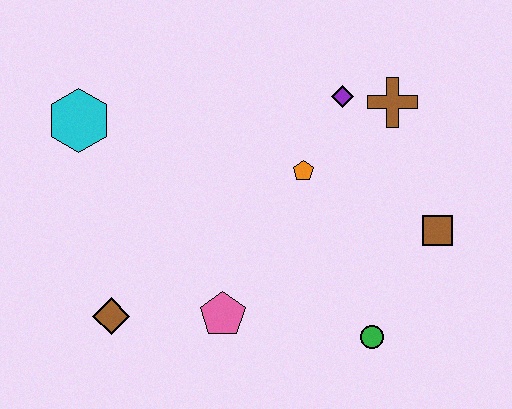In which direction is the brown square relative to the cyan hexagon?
The brown square is to the right of the cyan hexagon.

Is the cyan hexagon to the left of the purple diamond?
Yes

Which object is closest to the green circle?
The brown square is closest to the green circle.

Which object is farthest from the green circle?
The cyan hexagon is farthest from the green circle.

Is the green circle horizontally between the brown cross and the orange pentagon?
Yes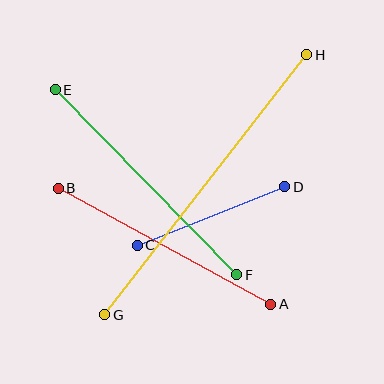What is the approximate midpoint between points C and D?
The midpoint is at approximately (211, 216) pixels.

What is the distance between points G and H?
The distance is approximately 329 pixels.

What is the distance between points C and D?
The distance is approximately 159 pixels.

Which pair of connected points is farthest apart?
Points G and H are farthest apart.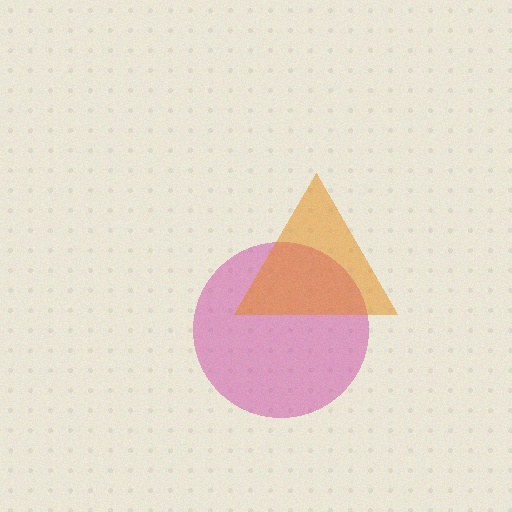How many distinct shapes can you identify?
There are 2 distinct shapes: a magenta circle, an orange triangle.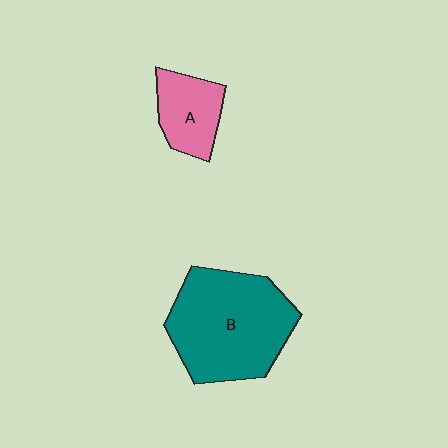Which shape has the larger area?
Shape B (teal).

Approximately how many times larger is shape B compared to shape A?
Approximately 2.4 times.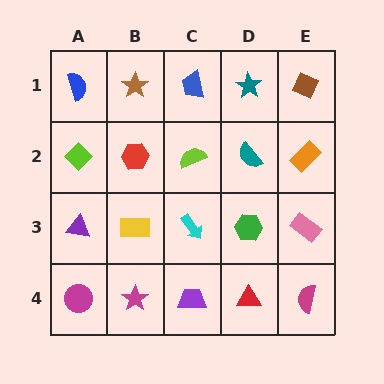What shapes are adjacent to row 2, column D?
A teal star (row 1, column D), a green hexagon (row 3, column D), a lime semicircle (row 2, column C), an orange rectangle (row 2, column E).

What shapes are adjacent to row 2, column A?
A blue semicircle (row 1, column A), a purple triangle (row 3, column A), a red hexagon (row 2, column B).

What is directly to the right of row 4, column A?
A magenta star.